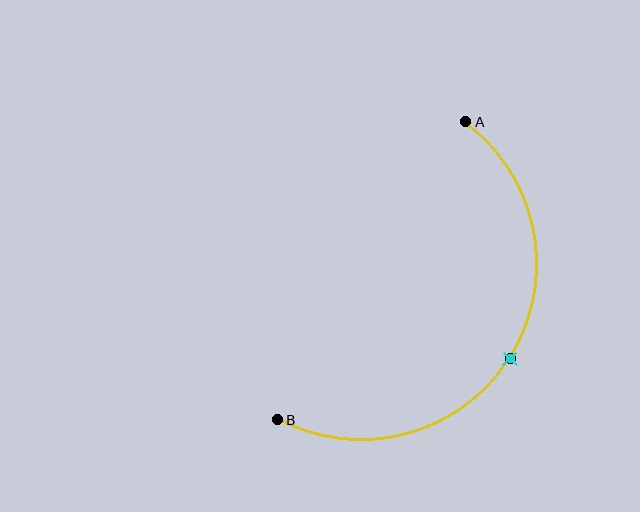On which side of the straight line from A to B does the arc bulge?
The arc bulges to the right of the straight line connecting A and B.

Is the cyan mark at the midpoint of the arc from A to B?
Yes. The cyan mark lies on the arc at equal arc-length from both A and B — it is the arc midpoint.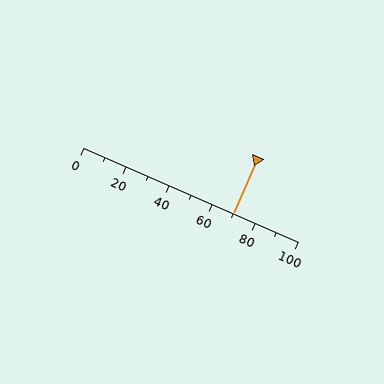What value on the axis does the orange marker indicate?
The marker indicates approximately 70.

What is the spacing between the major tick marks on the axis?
The major ticks are spaced 20 apart.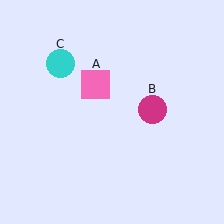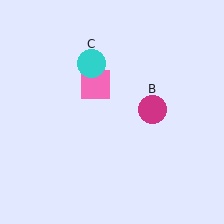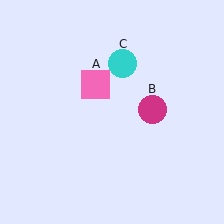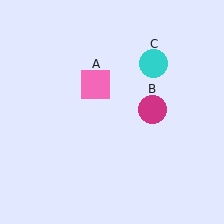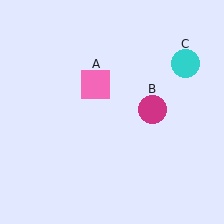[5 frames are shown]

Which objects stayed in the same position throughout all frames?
Pink square (object A) and magenta circle (object B) remained stationary.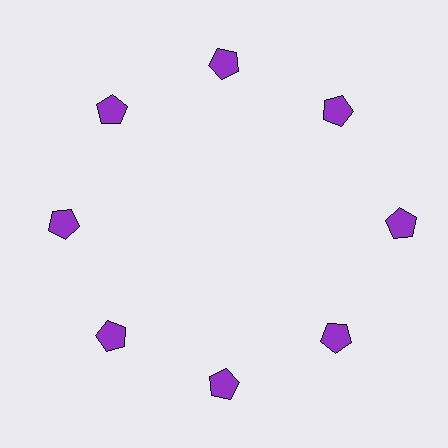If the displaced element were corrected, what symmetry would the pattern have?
It would have 8-fold rotational symmetry — the pattern would map onto itself every 45 degrees.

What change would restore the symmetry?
The symmetry would be restored by moving it inward, back onto the ring so that all 8 pentagons sit at equal angles and equal distance from the center.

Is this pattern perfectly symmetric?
No. The 8 purple pentagons are arranged in a ring, but one element near the 3 o'clock position is pushed outward from the center, breaking the 8-fold rotational symmetry.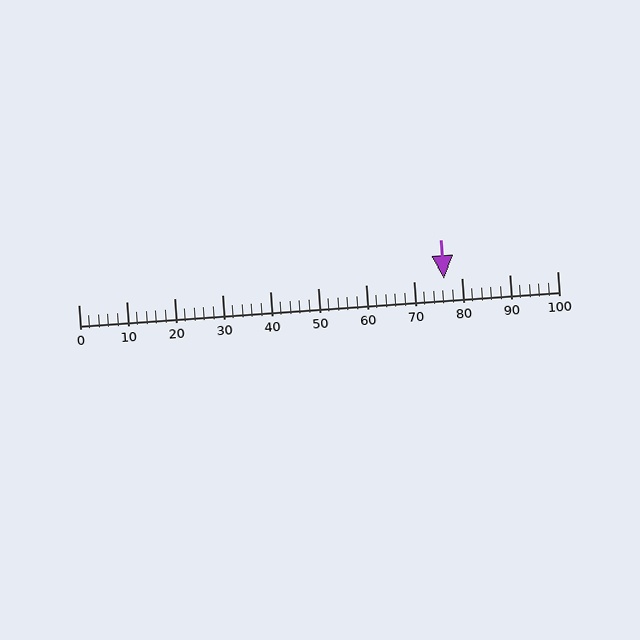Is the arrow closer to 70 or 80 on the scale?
The arrow is closer to 80.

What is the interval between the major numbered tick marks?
The major tick marks are spaced 10 units apart.